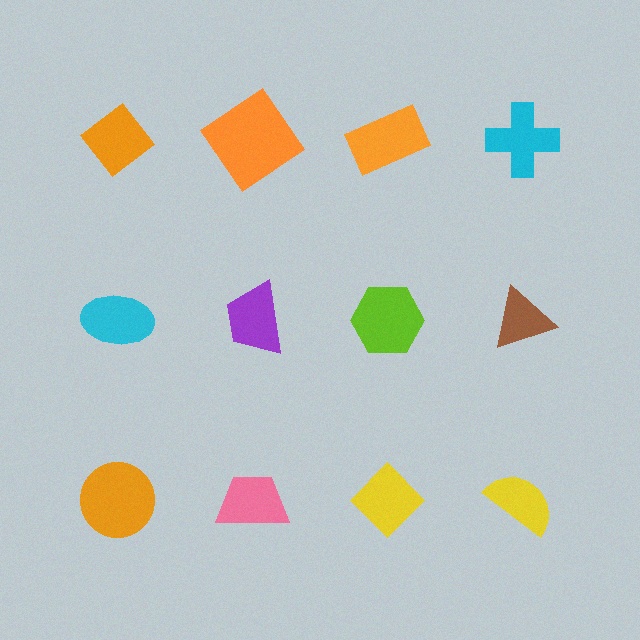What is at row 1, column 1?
An orange diamond.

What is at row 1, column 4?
A cyan cross.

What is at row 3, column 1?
An orange circle.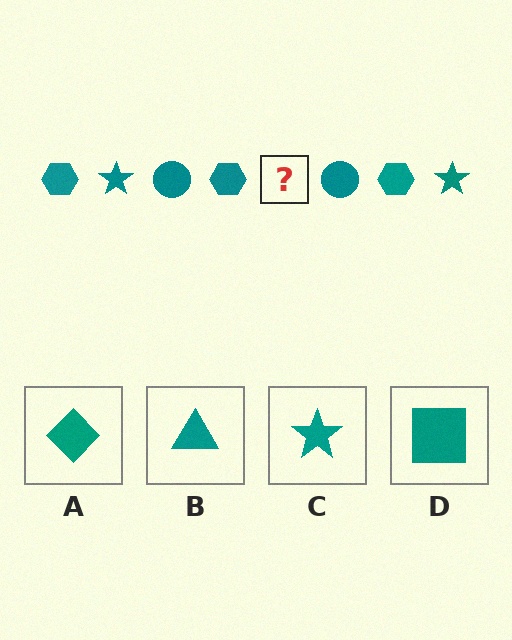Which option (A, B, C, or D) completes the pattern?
C.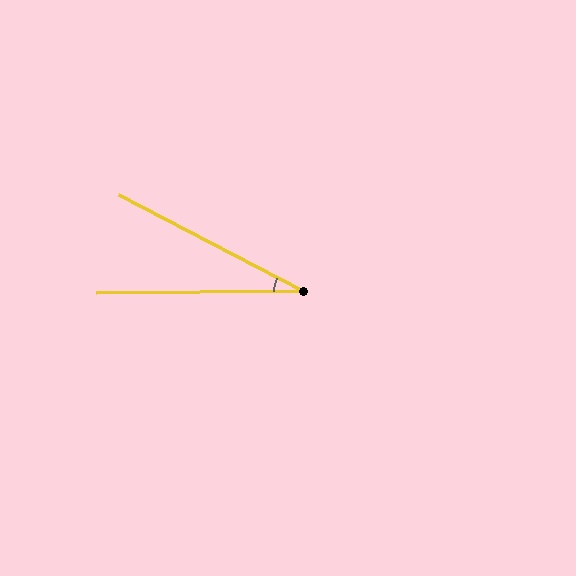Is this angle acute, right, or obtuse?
It is acute.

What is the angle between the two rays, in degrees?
Approximately 28 degrees.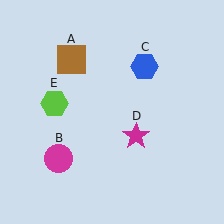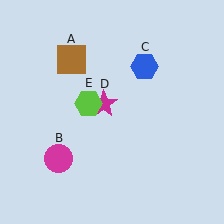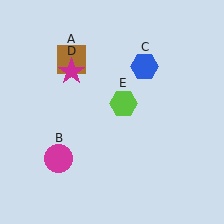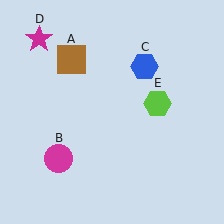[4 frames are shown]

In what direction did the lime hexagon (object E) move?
The lime hexagon (object E) moved right.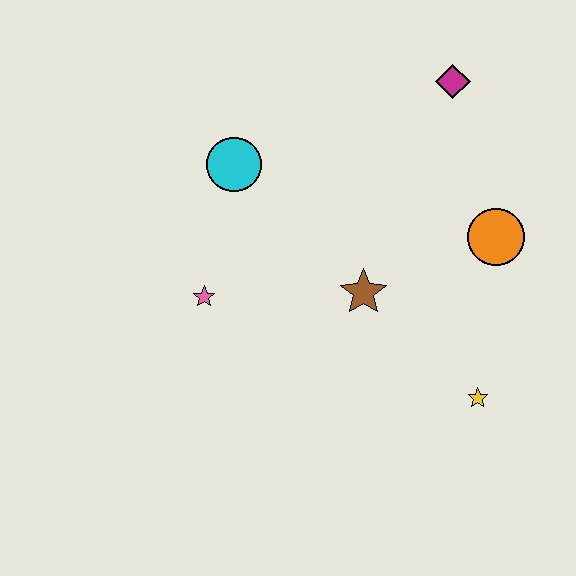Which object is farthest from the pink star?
The magenta diamond is farthest from the pink star.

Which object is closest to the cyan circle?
The pink star is closest to the cyan circle.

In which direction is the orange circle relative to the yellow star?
The orange circle is above the yellow star.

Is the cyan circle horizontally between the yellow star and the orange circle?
No